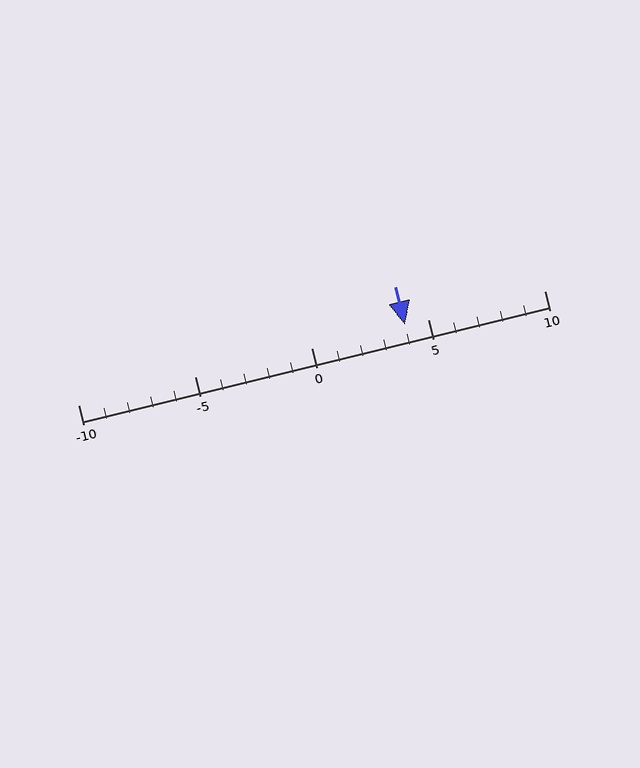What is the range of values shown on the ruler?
The ruler shows values from -10 to 10.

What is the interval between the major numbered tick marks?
The major tick marks are spaced 5 units apart.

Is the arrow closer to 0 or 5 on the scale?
The arrow is closer to 5.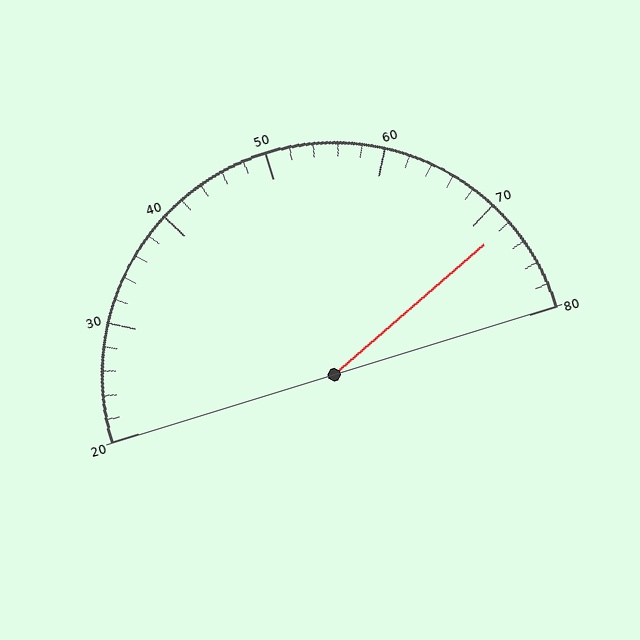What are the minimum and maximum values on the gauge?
The gauge ranges from 20 to 80.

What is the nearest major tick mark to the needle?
The nearest major tick mark is 70.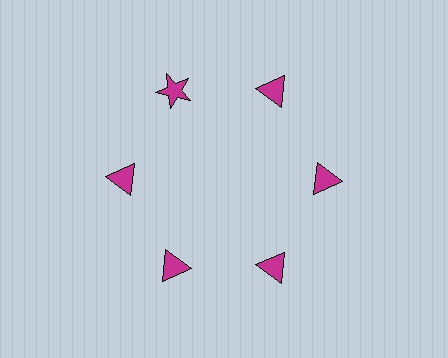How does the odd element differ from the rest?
It has a different shape: star instead of triangle.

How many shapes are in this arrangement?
There are 6 shapes arranged in a ring pattern.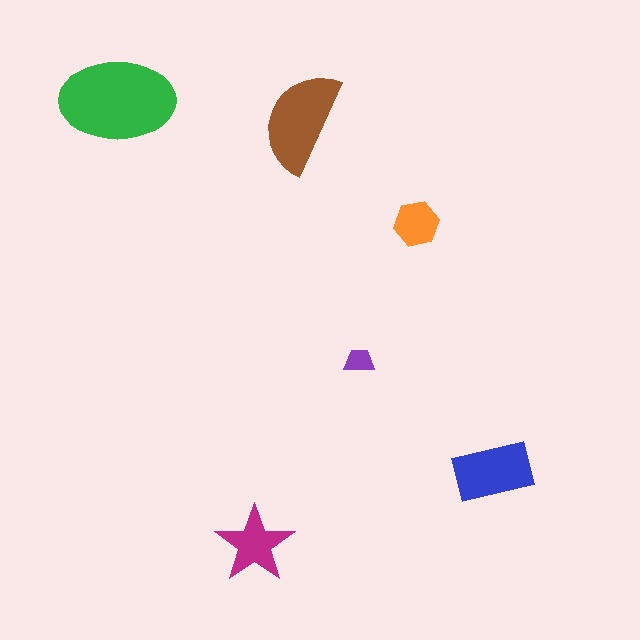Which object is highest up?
The green ellipse is topmost.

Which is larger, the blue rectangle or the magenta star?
The blue rectangle.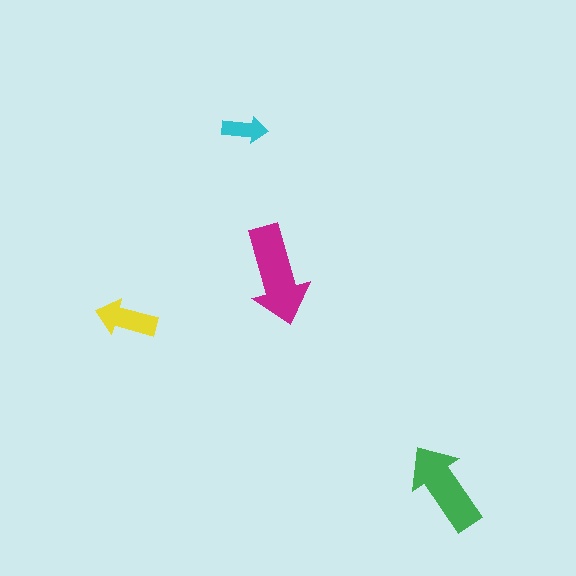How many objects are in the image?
There are 4 objects in the image.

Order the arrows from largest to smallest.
the magenta one, the green one, the yellow one, the cyan one.